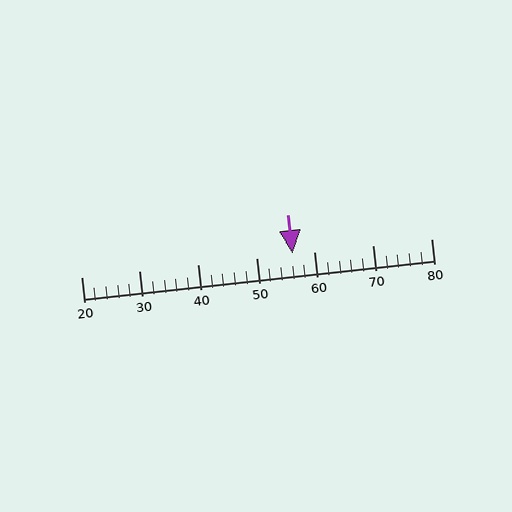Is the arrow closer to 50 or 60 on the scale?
The arrow is closer to 60.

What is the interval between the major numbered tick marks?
The major tick marks are spaced 10 units apart.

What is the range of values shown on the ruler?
The ruler shows values from 20 to 80.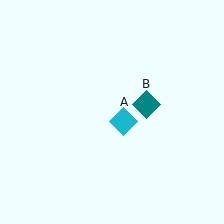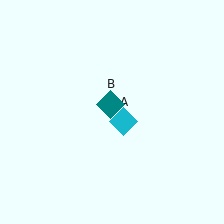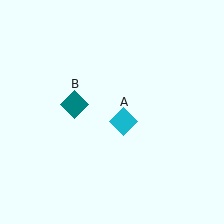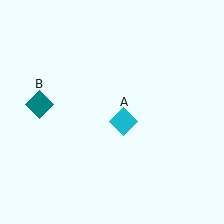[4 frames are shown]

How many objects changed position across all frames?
1 object changed position: teal diamond (object B).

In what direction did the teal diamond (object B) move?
The teal diamond (object B) moved left.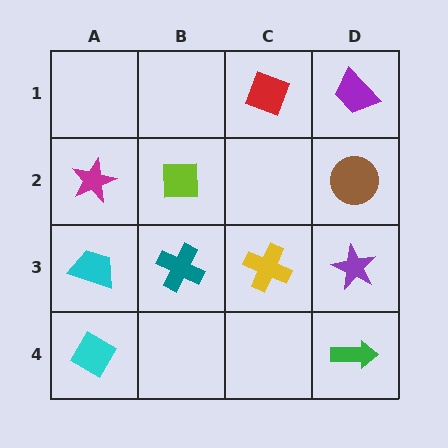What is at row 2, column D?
A brown circle.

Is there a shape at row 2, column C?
No, that cell is empty.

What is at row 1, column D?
A purple trapezoid.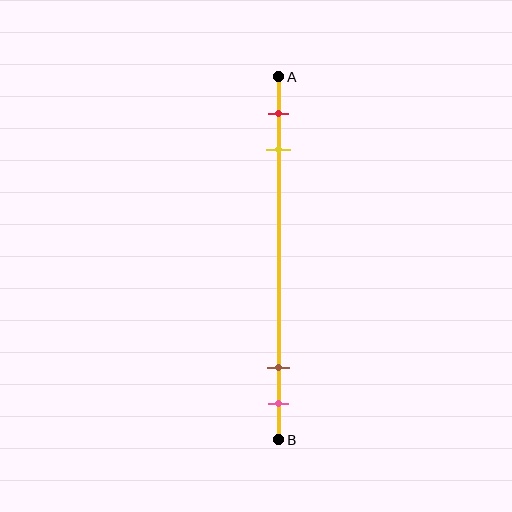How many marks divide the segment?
There are 4 marks dividing the segment.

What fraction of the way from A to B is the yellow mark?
The yellow mark is approximately 20% (0.2) of the way from A to B.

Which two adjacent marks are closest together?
The brown and pink marks are the closest adjacent pair.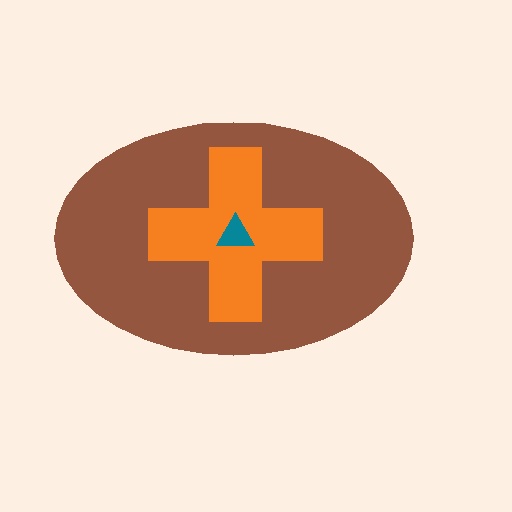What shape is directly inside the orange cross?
The teal triangle.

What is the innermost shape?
The teal triangle.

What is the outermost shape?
The brown ellipse.